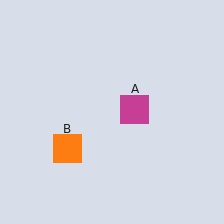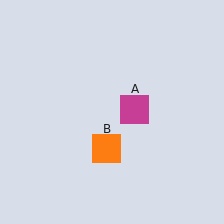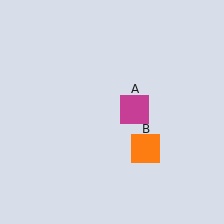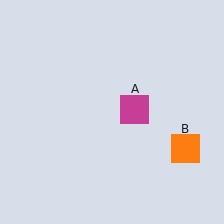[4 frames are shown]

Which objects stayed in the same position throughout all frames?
Magenta square (object A) remained stationary.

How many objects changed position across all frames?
1 object changed position: orange square (object B).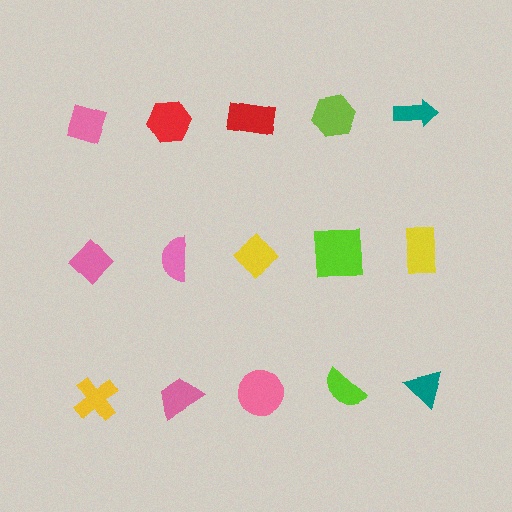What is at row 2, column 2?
A pink semicircle.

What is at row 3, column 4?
A lime semicircle.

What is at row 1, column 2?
A red hexagon.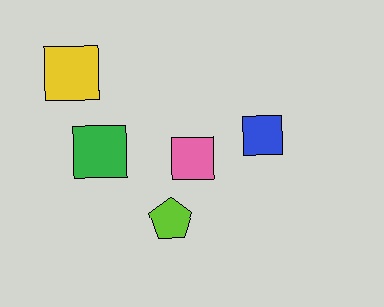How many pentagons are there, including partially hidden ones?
There is 1 pentagon.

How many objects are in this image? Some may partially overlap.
There are 5 objects.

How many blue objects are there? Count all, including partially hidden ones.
There is 1 blue object.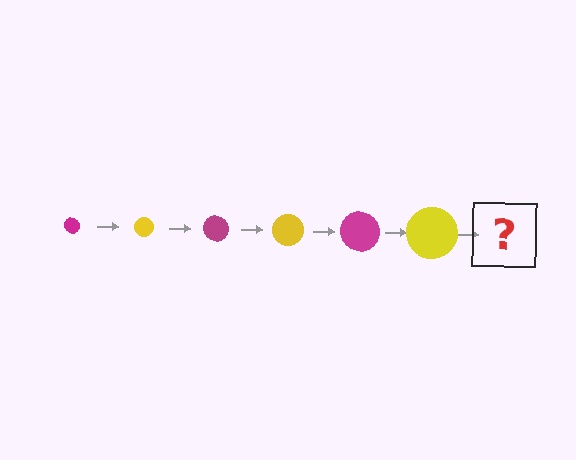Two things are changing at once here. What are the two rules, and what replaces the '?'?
The two rules are that the circle grows larger each step and the color cycles through magenta and yellow. The '?' should be a magenta circle, larger than the previous one.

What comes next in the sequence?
The next element should be a magenta circle, larger than the previous one.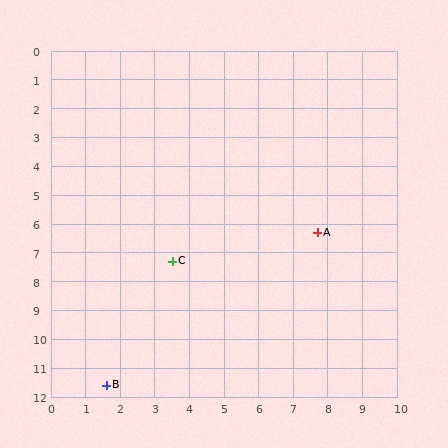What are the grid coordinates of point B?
Point B is at approximately (1.6, 11.6).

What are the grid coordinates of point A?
Point A is at approximately (7.7, 6.3).